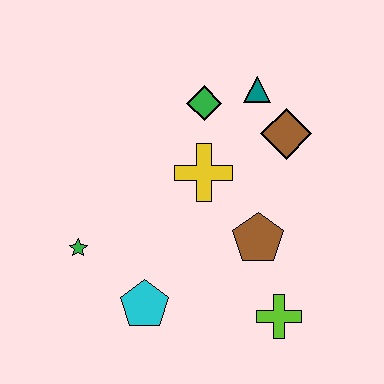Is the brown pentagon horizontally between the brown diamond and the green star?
Yes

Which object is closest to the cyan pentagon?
The green star is closest to the cyan pentagon.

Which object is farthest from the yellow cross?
The lime cross is farthest from the yellow cross.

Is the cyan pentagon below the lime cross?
No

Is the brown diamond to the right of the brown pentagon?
Yes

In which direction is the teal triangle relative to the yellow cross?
The teal triangle is above the yellow cross.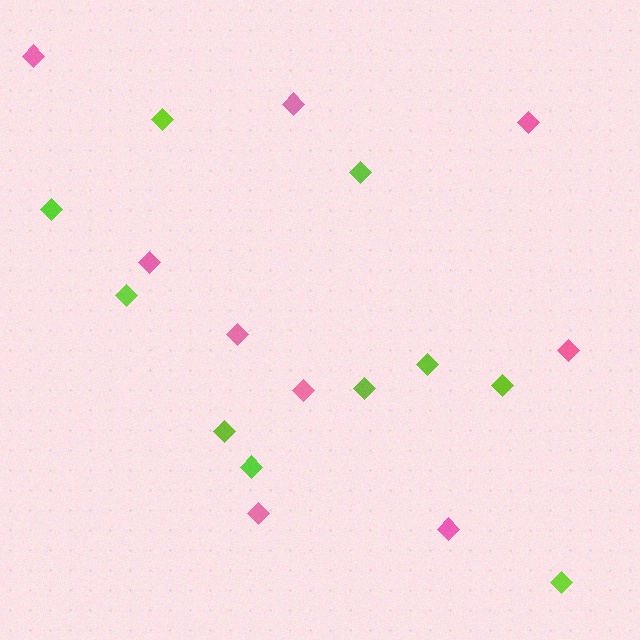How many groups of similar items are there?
There are 2 groups: one group of pink diamonds (9) and one group of lime diamonds (10).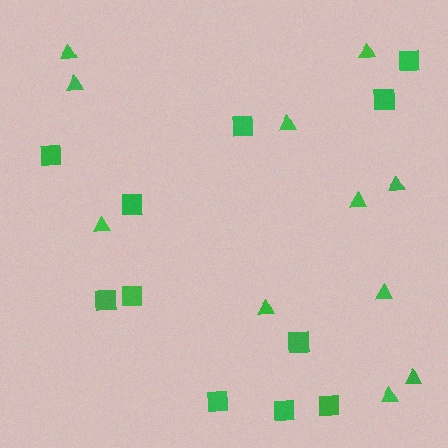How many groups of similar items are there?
There are 2 groups: one group of squares (11) and one group of triangles (11).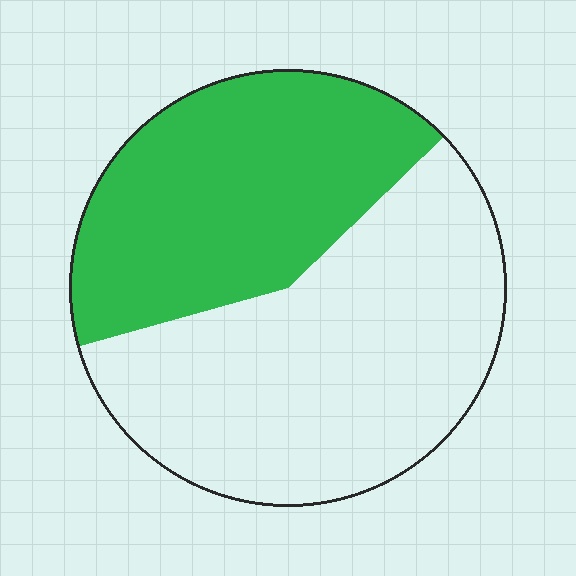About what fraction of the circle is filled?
About two fifths (2/5).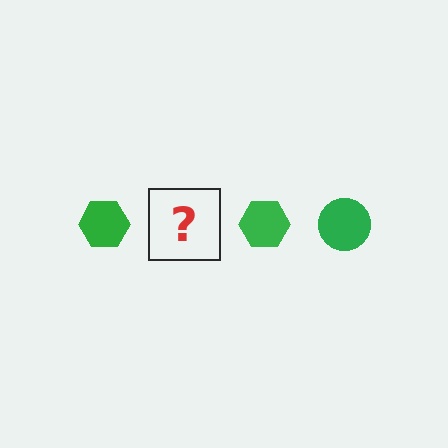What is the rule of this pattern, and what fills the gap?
The rule is that the pattern cycles through hexagon, circle shapes in green. The gap should be filled with a green circle.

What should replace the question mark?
The question mark should be replaced with a green circle.